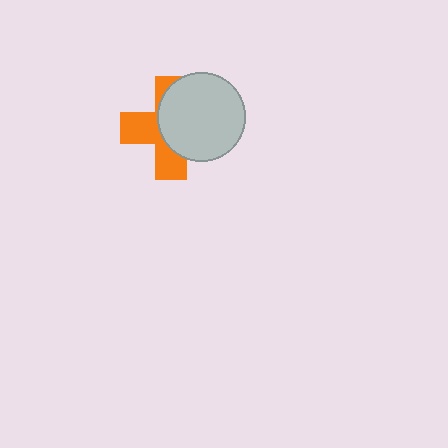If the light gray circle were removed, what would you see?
You would see the complete orange cross.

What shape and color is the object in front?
The object in front is a light gray circle.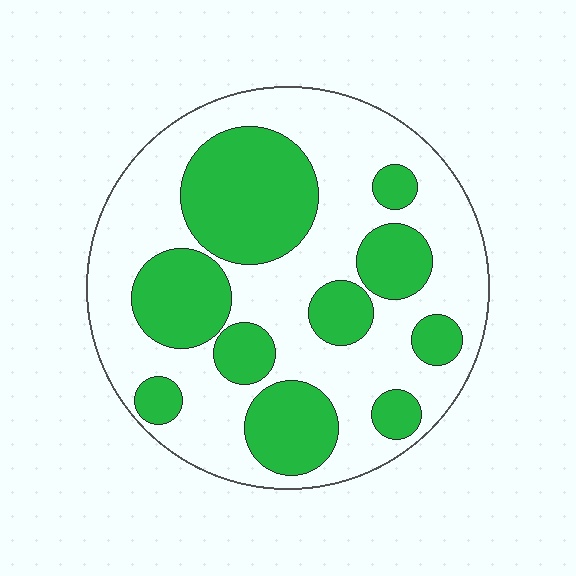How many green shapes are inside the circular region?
10.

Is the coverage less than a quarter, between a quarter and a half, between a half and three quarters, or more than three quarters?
Between a quarter and a half.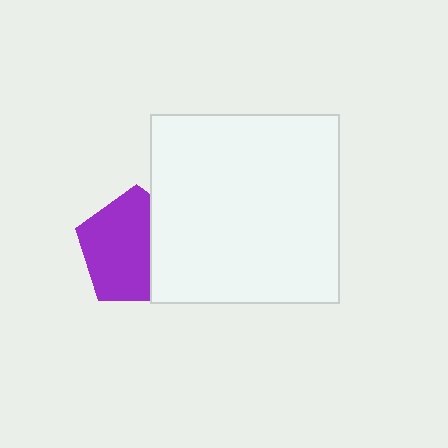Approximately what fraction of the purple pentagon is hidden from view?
Roughly 35% of the purple pentagon is hidden behind the white square.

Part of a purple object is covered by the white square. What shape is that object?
It is a pentagon.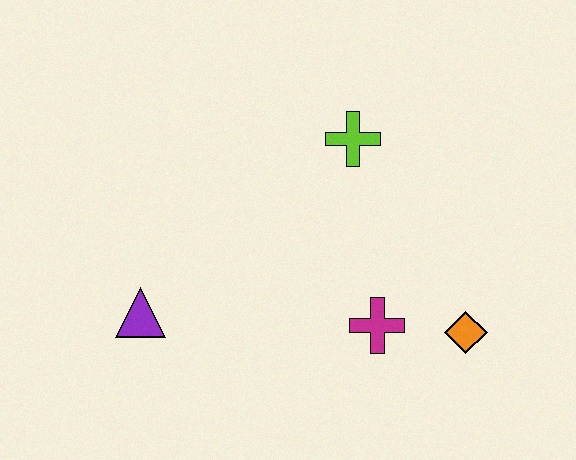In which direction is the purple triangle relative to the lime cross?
The purple triangle is to the left of the lime cross.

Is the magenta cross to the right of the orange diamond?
No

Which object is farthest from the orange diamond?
The purple triangle is farthest from the orange diamond.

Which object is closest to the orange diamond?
The magenta cross is closest to the orange diamond.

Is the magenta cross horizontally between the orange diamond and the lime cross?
Yes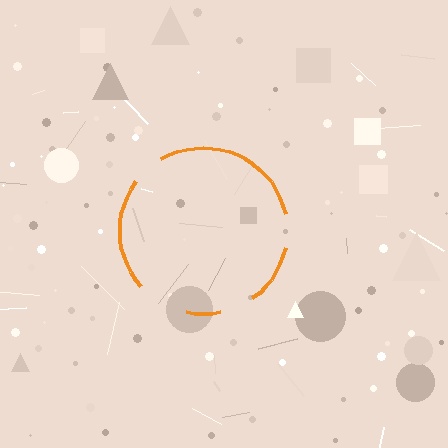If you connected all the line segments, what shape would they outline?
They would outline a circle.